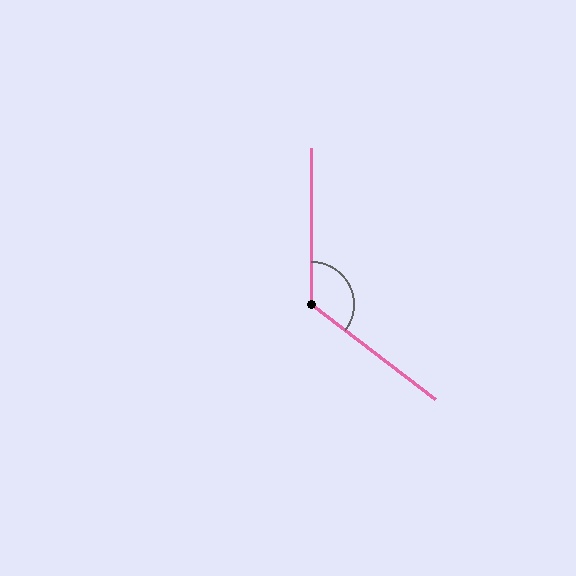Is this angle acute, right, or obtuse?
It is obtuse.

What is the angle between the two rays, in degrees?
Approximately 127 degrees.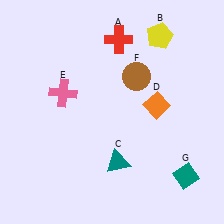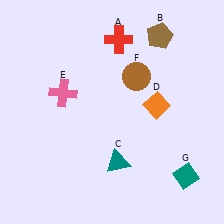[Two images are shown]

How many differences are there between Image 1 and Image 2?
There is 1 difference between the two images.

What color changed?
The pentagon (B) changed from yellow in Image 1 to brown in Image 2.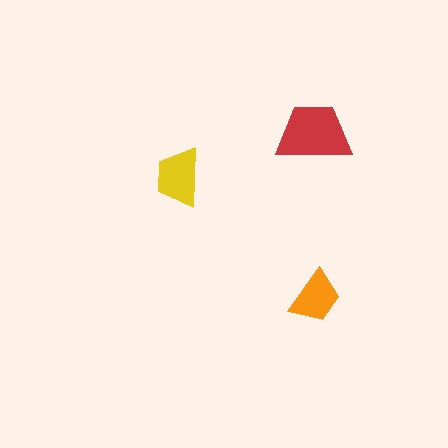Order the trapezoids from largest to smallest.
the red one, the yellow one, the orange one.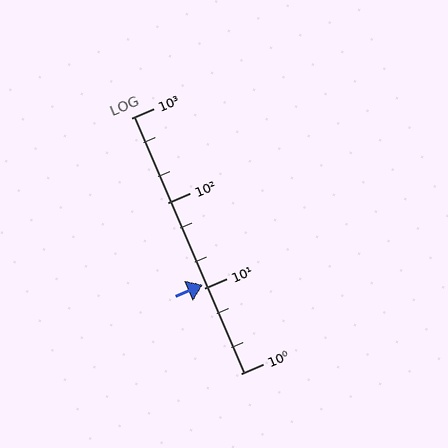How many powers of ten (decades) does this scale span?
The scale spans 3 decades, from 1 to 1000.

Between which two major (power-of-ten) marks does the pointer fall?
The pointer is between 10 and 100.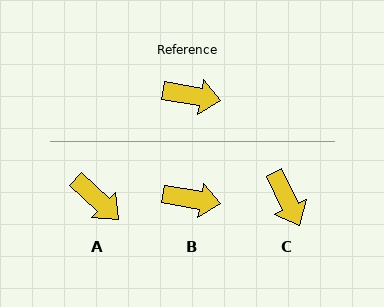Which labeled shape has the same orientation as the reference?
B.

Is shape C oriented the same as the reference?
No, it is off by about 55 degrees.